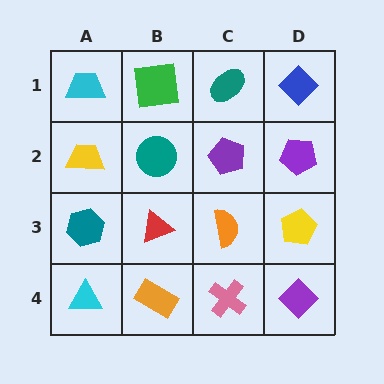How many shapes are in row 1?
4 shapes.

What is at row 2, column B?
A teal circle.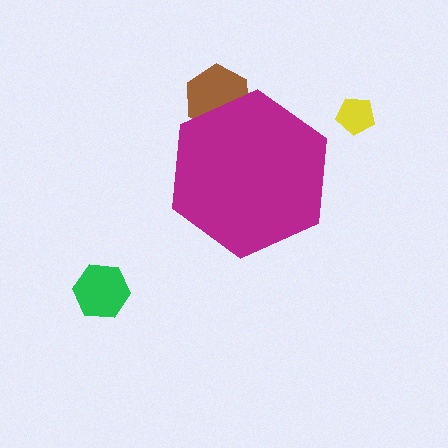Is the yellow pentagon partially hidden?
No, the yellow pentagon is fully visible.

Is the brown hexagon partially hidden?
Yes, the brown hexagon is partially hidden behind the magenta hexagon.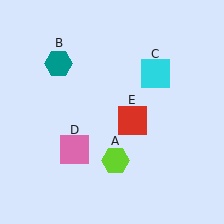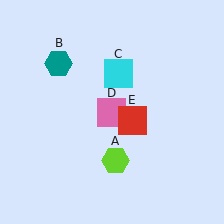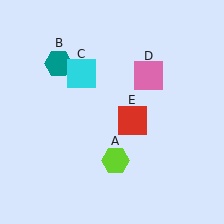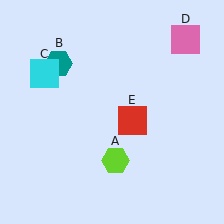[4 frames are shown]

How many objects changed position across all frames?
2 objects changed position: cyan square (object C), pink square (object D).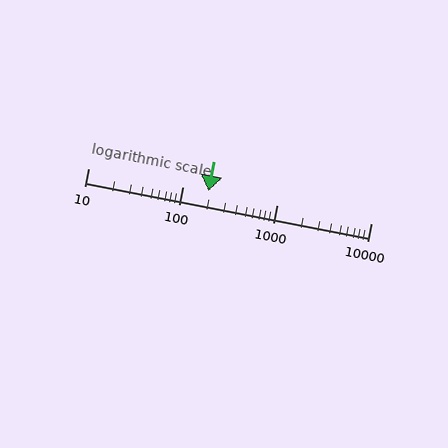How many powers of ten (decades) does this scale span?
The scale spans 3 decades, from 10 to 10000.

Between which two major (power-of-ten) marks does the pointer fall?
The pointer is between 100 and 1000.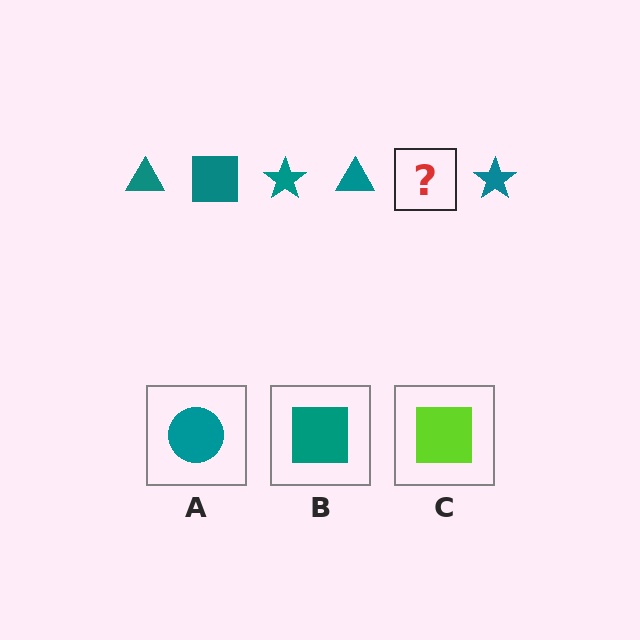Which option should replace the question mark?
Option B.